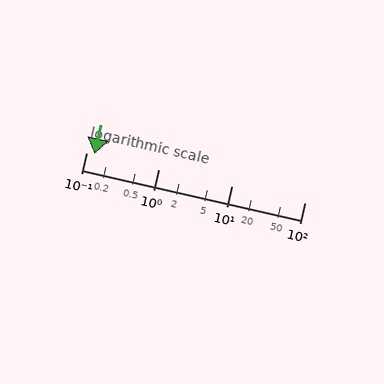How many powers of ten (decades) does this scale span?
The scale spans 3 decades, from 0.1 to 100.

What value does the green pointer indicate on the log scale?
The pointer indicates approximately 0.13.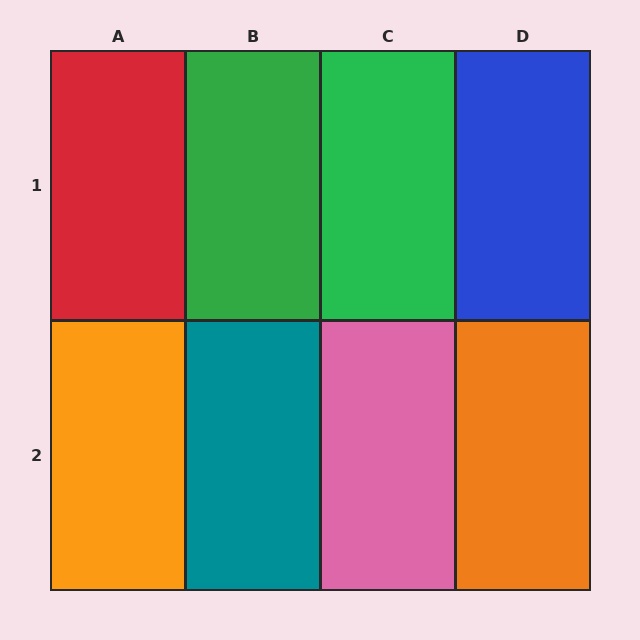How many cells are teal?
1 cell is teal.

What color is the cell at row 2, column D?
Orange.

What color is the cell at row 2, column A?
Orange.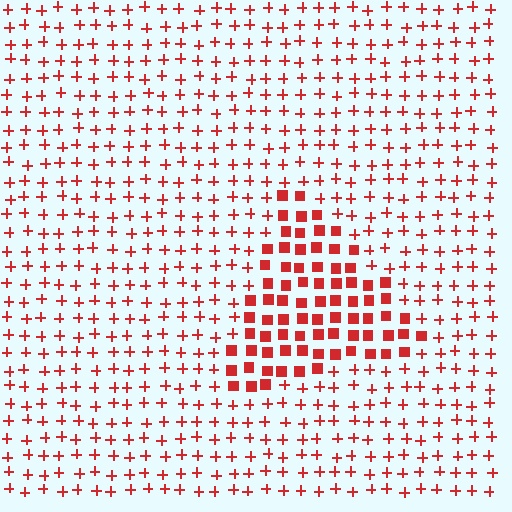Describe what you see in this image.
The image is filled with small red elements arranged in a uniform grid. A triangle-shaped region contains squares, while the surrounding area contains plus signs. The boundary is defined purely by the change in element shape.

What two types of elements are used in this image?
The image uses squares inside the triangle region and plus signs outside it.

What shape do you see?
I see a triangle.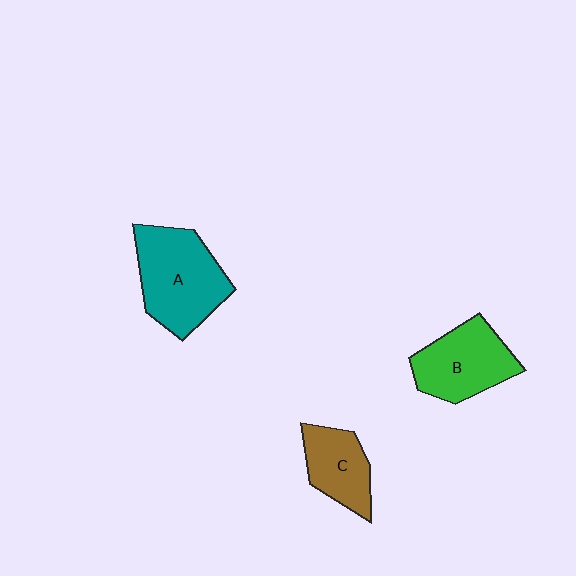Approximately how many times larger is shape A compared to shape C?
Approximately 1.7 times.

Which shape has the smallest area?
Shape C (brown).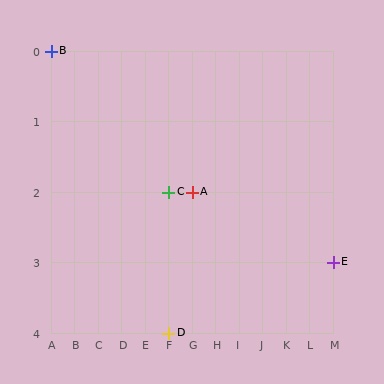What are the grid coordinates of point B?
Point B is at grid coordinates (A, 0).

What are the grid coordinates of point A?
Point A is at grid coordinates (G, 2).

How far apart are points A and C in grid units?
Points A and C are 1 column apart.